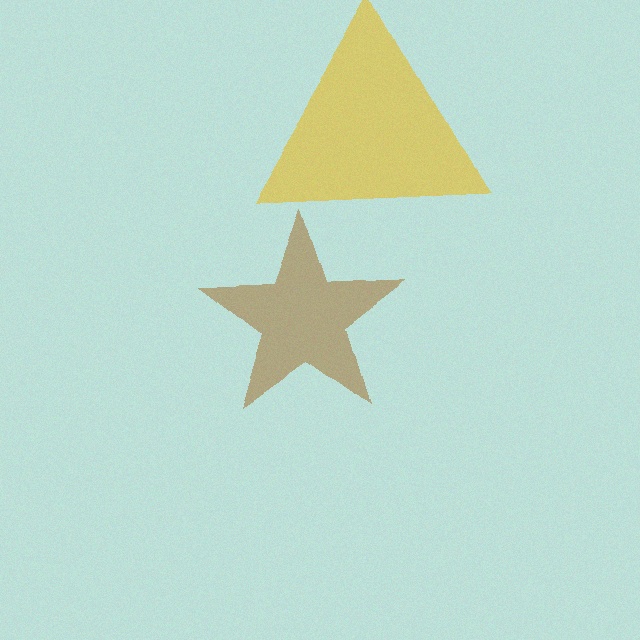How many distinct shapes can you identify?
There are 2 distinct shapes: a brown star, a yellow triangle.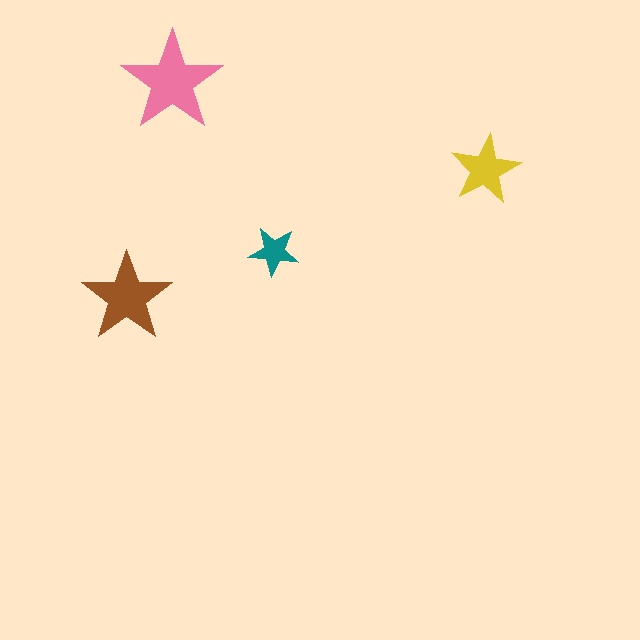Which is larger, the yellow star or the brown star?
The brown one.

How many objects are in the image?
There are 4 objects in the image.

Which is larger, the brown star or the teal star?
The brown one.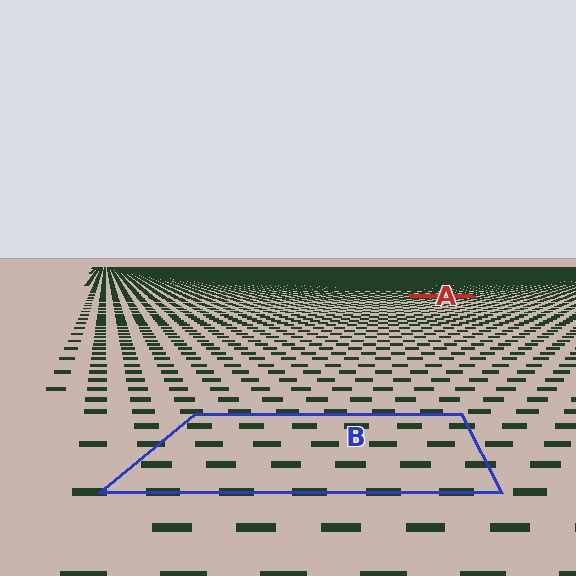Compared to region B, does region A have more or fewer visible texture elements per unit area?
Region A has more texture elements per unit area — they are packed more densely because it is farther away.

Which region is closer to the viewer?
Region B is closer. The texture elements there are larger and more spread out.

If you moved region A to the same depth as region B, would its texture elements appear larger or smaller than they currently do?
They would appear larger. At a closer depth, the same texture elements are projected at a bigger on-screen size.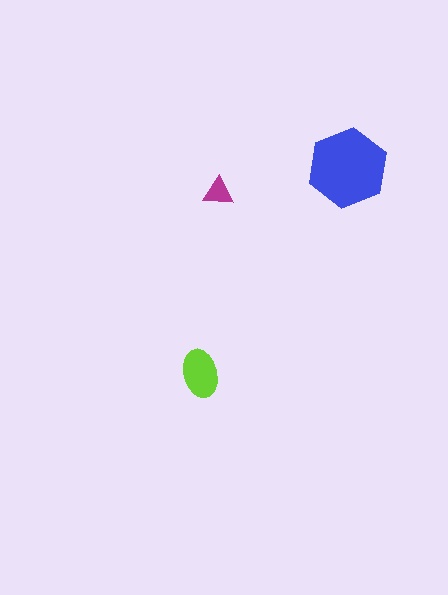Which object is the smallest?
The magenta triangle.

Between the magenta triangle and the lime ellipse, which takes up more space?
The lime ellipse.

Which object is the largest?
The blue hexagon.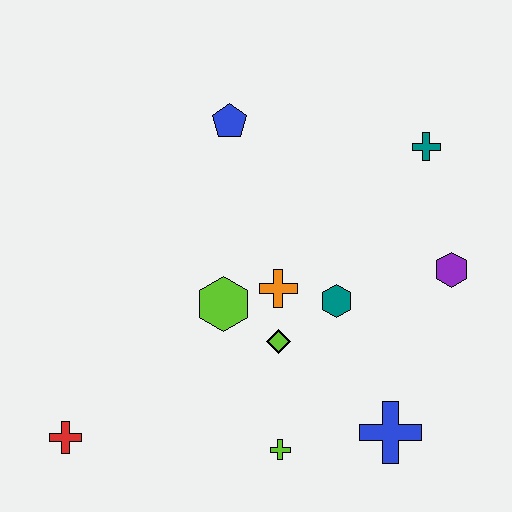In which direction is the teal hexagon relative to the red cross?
The teal hexagon is to the right of the red cross.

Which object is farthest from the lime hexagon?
The teal cross is farthest from the lime hexagon.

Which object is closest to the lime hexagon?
The orange cross is closest to the lime hexagon.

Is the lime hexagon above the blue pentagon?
No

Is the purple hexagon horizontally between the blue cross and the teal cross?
No